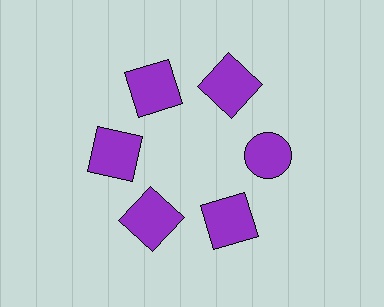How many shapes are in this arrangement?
There are 6 shapes arranged in a ring pattern.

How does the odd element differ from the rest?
It has a different shape: circle instead of square.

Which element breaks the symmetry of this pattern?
The purple circle at roughly the 3 o'clock position breaks the symmetry. All other shapes are purple squares.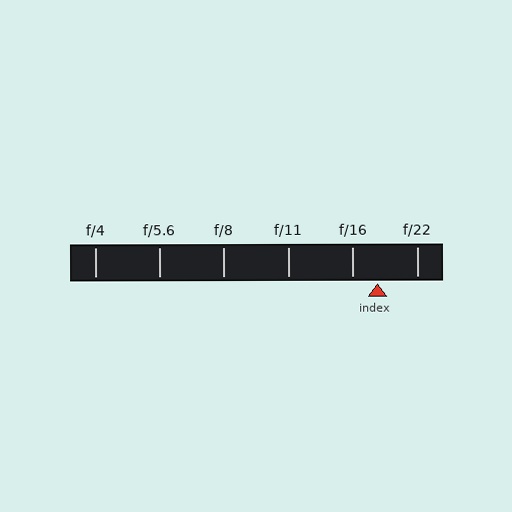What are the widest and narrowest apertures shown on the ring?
The widest aperture shown is f/4 and the narrowest is f/22.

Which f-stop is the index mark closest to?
The index mark is closest to f/16.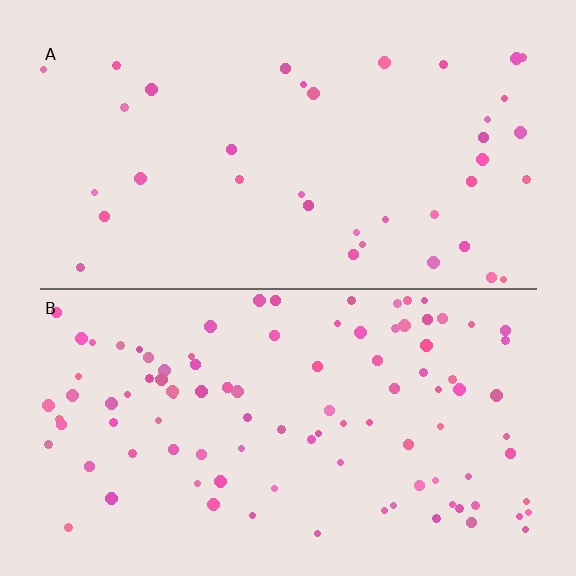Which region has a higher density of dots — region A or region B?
B (the bottom).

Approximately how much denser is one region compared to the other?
Approximately 2.6× — region B over region A.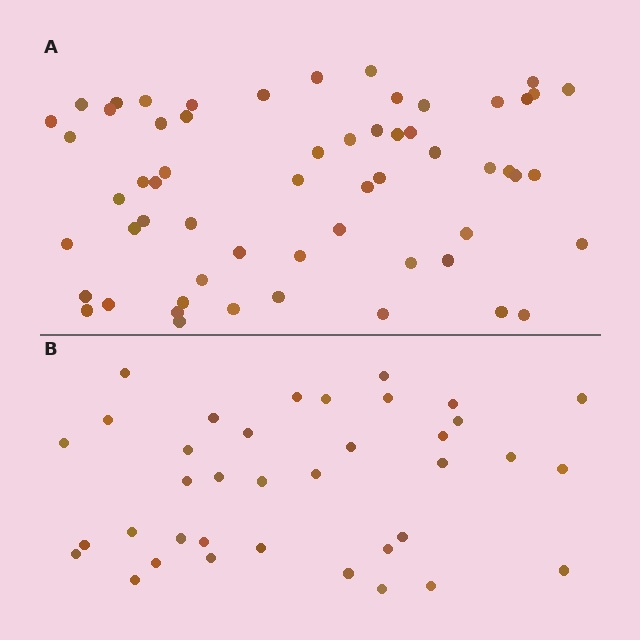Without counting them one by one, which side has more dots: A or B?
Region A (the top region) has more dots.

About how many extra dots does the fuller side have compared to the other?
Region A has approximately 20 more dots than region B.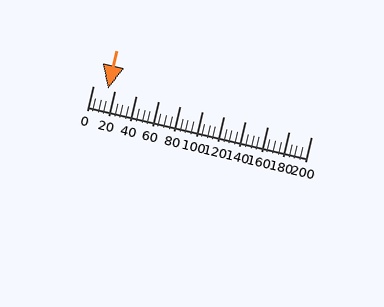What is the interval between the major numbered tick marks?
The major tick marks are spaced 20 units apart.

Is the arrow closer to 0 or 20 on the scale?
The arrow is closer to 20.